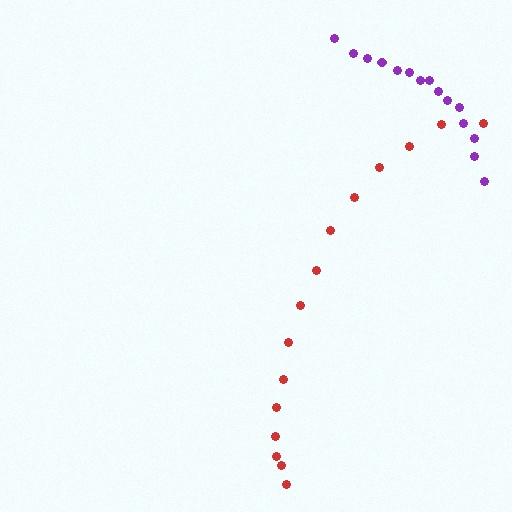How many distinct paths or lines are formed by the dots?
There are 2 distinct paths.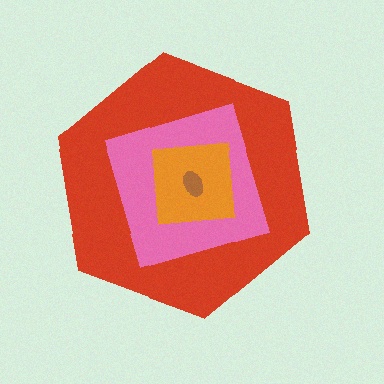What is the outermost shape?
The red hexagon.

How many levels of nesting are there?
4.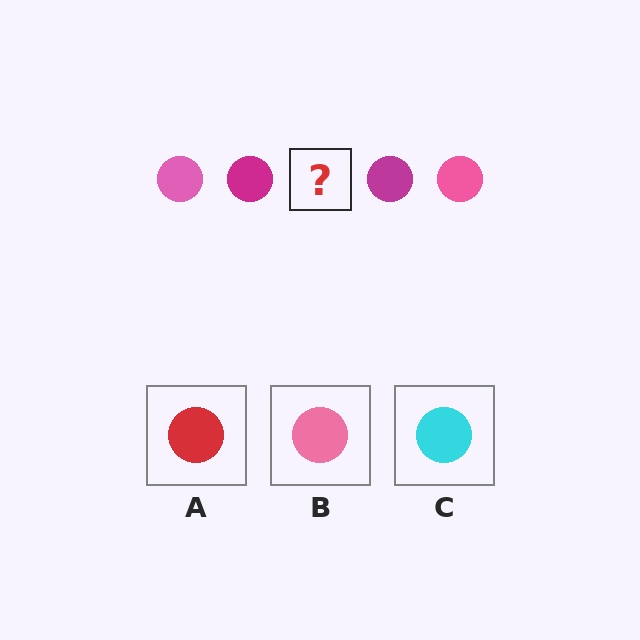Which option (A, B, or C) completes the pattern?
B.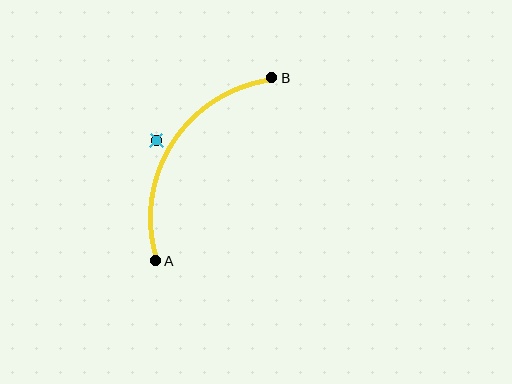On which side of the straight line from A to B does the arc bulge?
The arc bulges to the left of the straight line connecting A and B.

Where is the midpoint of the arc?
The arc midpoint is the point on the curve farthest from the straight line joining A and B. It sits to the left of that line.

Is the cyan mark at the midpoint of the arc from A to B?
No — the cyan mark does not lie on the arc at all. It sits slightly outside the curve.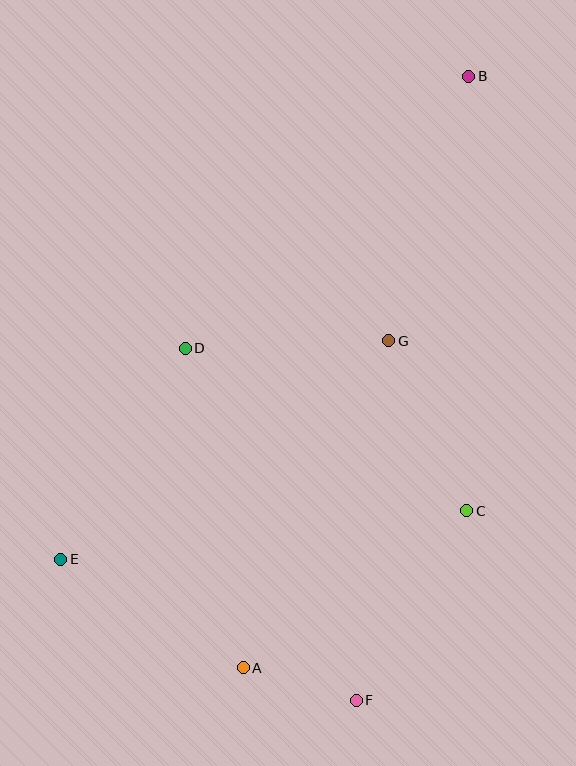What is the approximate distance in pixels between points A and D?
The distance between A and D is approximately 324 pixels.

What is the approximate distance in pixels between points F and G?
The distance between F and G is approximately 361 pixels.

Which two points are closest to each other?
Points A and F are closest to each other.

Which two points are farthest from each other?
Points B and F are farthest from each other.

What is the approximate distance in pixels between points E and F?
The distance between E and F is approximately 327 pixels.